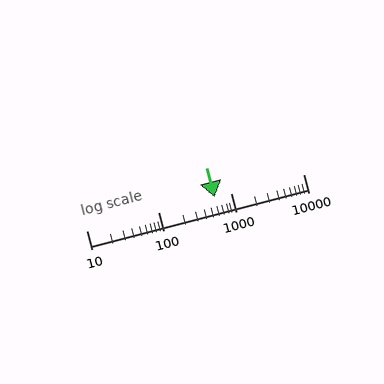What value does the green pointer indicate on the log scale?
The pointer indicates approximately 600.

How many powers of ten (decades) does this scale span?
The scale spans 3 decades, from 10 to 10000.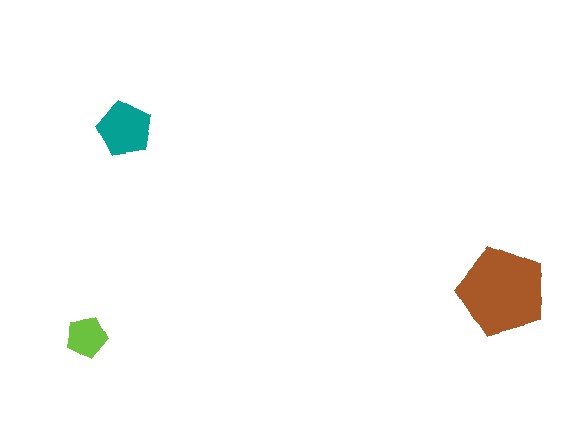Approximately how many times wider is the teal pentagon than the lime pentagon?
About 1.5 times wider.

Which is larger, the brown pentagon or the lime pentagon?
The brown one.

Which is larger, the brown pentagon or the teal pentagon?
The brown one.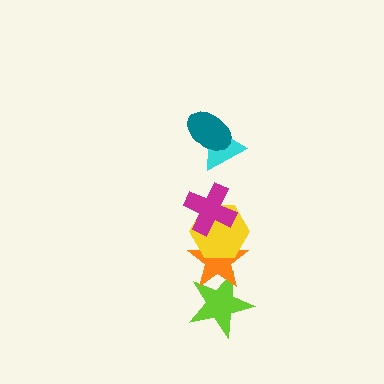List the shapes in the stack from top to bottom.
From top to bottom: the teal ellipse, the cyan triangle, the magenta cross, the yellow hexagon, the orange star, the lime star.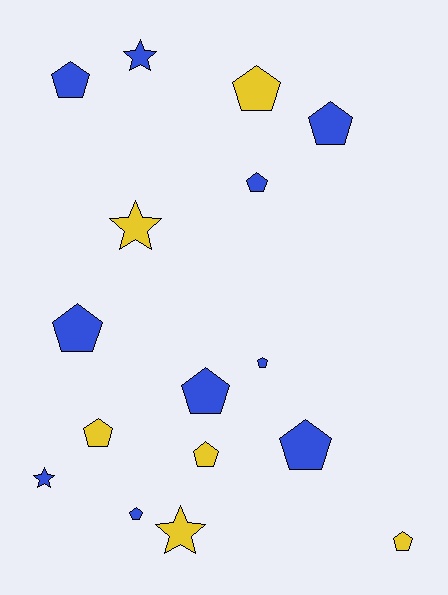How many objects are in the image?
There are 16 objects.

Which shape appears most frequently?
Pentagon, with 12 objects.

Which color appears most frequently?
Blue, with 10 objects.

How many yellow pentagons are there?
There are 4 yellow pentagons.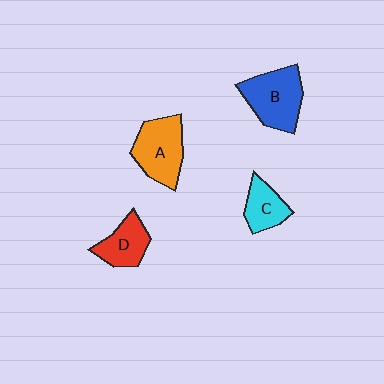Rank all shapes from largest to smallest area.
From largest to smallest: B (blue), A (orange), D (red), C (cyan).